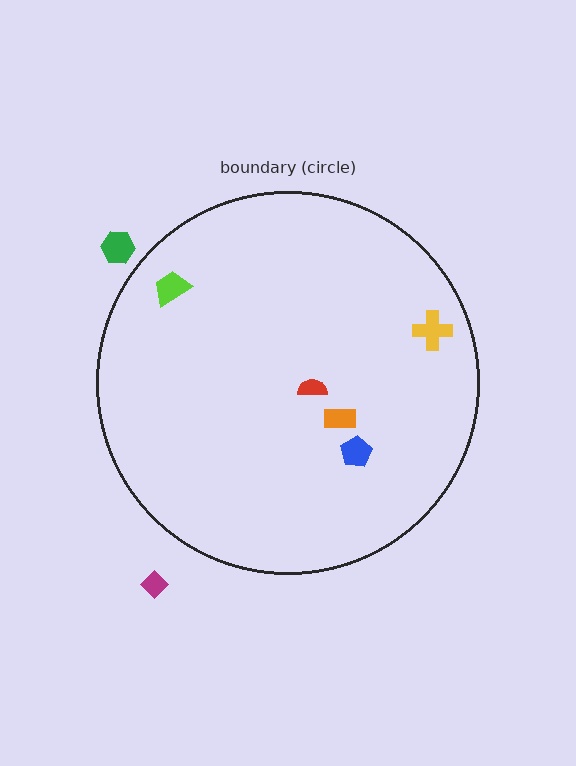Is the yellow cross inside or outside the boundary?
Inside.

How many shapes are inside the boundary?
5 inside, 2 outside.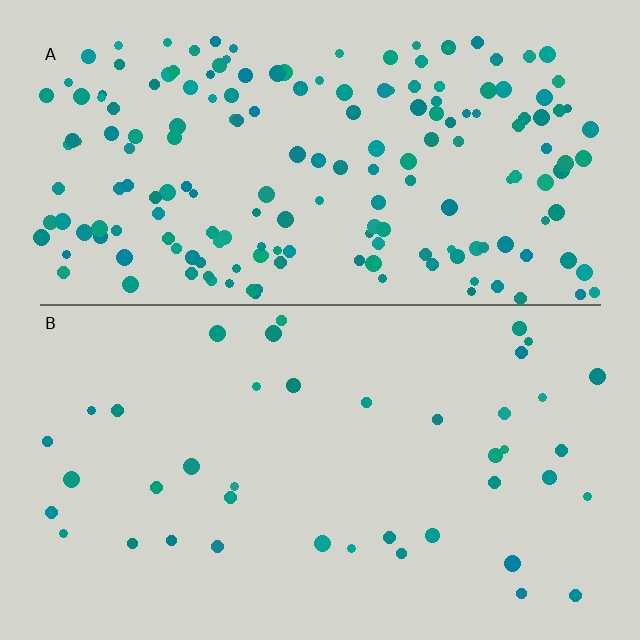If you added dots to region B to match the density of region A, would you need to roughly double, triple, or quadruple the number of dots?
Approximately quadruple.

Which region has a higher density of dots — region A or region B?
A (the top).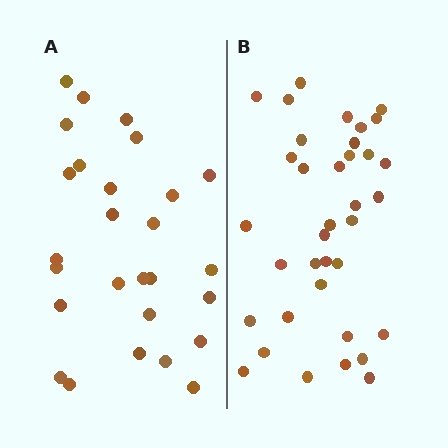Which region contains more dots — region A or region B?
Region B (the right region) has more dots.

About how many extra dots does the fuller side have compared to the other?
Region B has roughly 8 or so more dots than region A.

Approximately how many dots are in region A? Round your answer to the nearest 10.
About 30 dots. (The exact count is 27, which rounds to 30.)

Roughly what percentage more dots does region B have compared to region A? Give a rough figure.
About 35% more.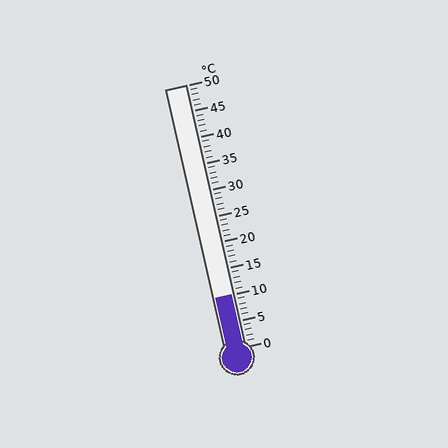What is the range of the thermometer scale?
The thermometer scale ranges from 0°C to 50°C.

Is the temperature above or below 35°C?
The temperature is below 35°C.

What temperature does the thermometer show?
The thermometer shows approximately 10°C.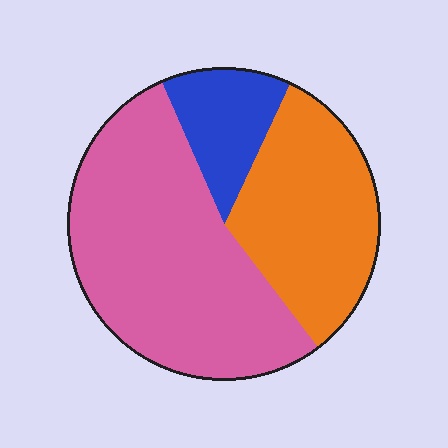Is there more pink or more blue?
Pink.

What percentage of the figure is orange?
Orange takes up about one third (1/3) of the figure.